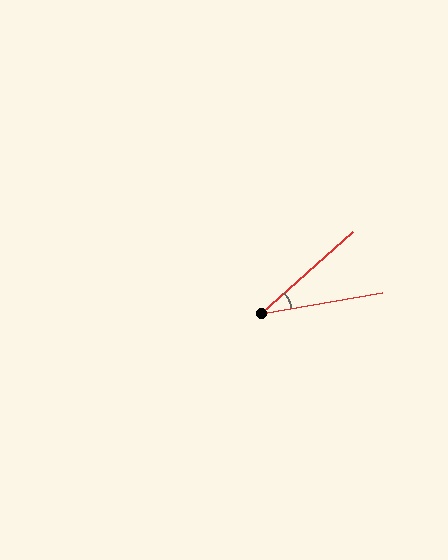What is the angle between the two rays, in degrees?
Approximately 32 degrees.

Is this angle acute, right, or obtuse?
It is acute.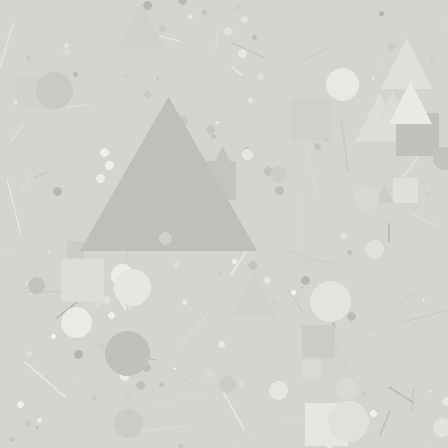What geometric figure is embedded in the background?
A triangle is embedded in the background.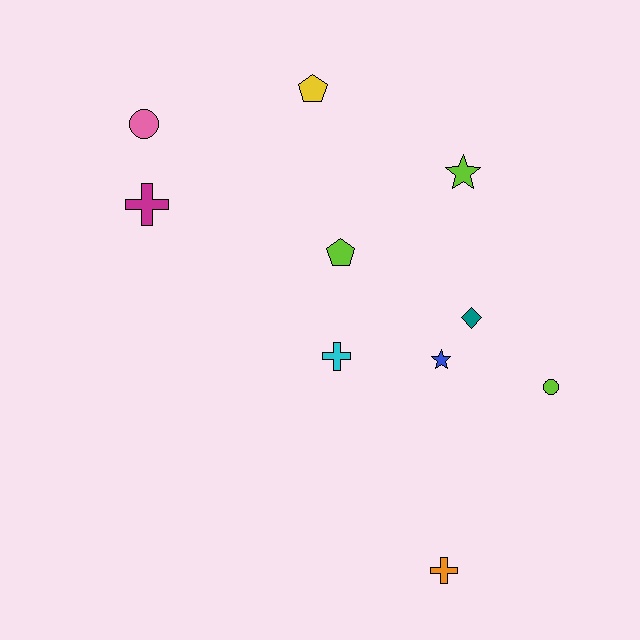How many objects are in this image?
There are 10 objects.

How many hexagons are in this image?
There are no hexagons.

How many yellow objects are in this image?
There is 1 yellow object.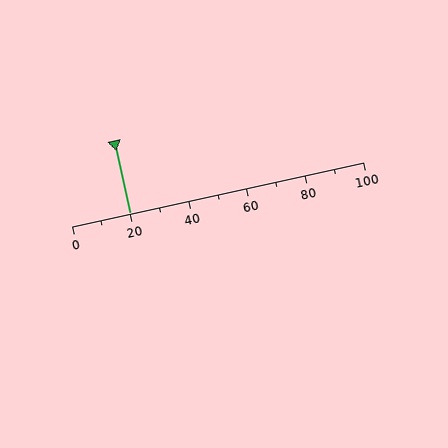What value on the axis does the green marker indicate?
The marker indicates approximately 20.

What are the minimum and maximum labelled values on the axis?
The axis runs from 0 to 100.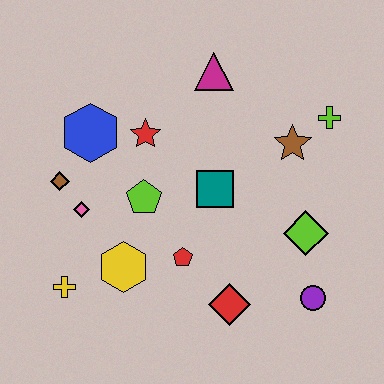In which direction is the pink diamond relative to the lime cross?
The pink diamond is to the left of the lime cross.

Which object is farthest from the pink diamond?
The lime cross is farthest from the pink diamond.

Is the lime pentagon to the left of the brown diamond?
No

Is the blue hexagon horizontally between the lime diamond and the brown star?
No